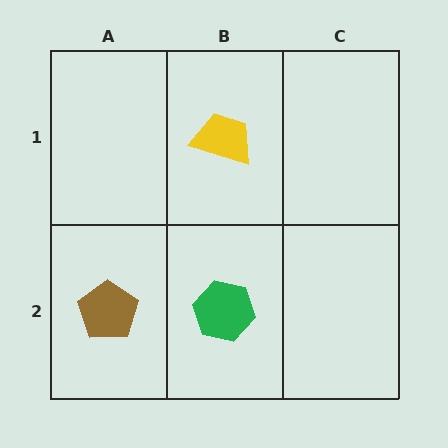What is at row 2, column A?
A brown pentagon.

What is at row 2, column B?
A green hexagon.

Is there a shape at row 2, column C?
No, that cell is empty.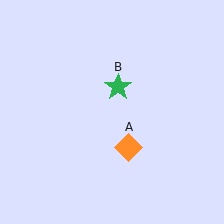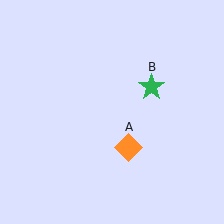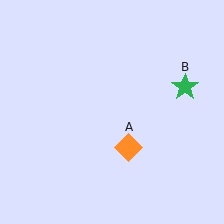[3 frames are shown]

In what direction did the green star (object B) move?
The green star (object B) moved right.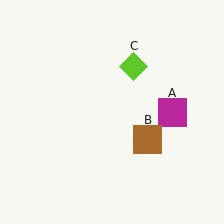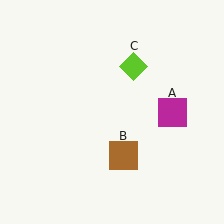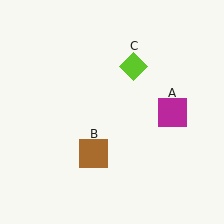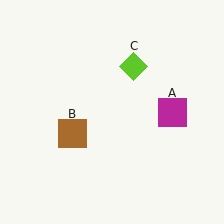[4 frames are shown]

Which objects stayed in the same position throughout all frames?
Magenta square (object A) and lime diamond (object C) remained stationary.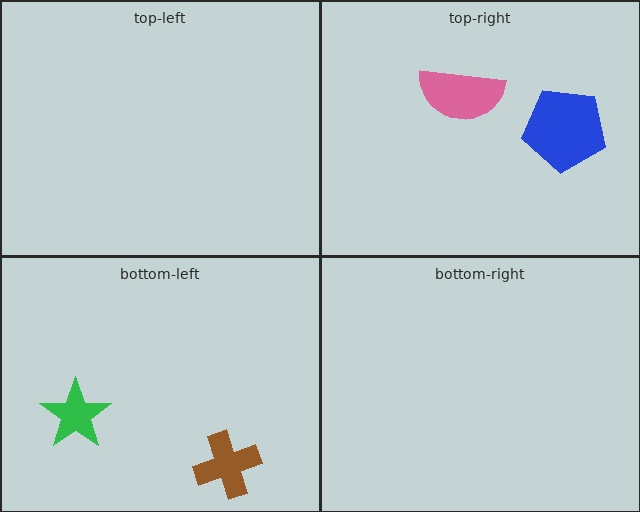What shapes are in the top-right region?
The pink semicircle, the blue pentagon.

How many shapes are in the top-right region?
2.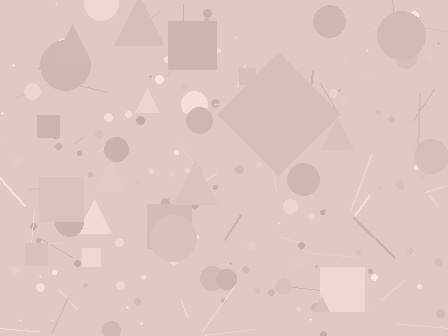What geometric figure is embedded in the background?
A diamond is embedded in the background.